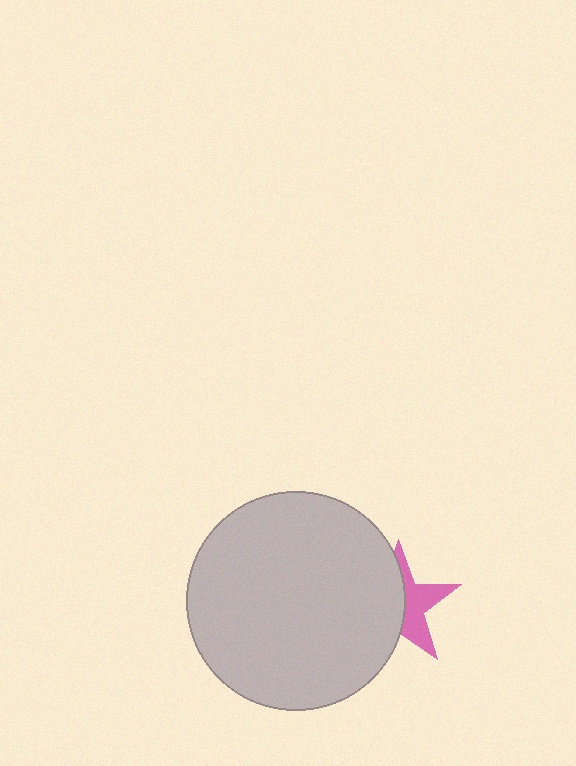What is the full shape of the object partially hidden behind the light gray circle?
The partially hidden object is a pink star.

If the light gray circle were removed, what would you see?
You would see the complete pink star.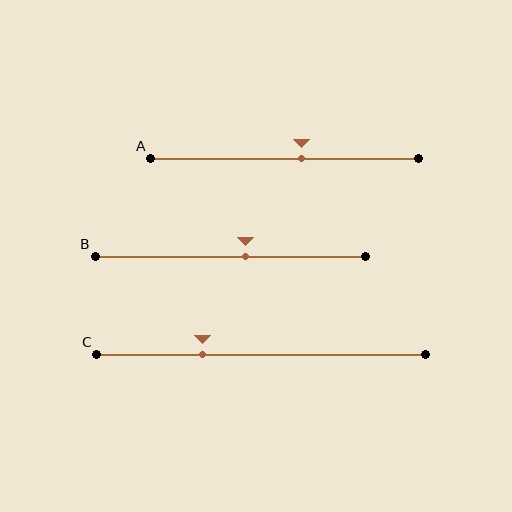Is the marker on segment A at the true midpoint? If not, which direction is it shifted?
No, the marker on segment A is shifted to the right by about 6% of the segment length.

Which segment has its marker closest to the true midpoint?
Segment B has its marker closest to the true midpoint.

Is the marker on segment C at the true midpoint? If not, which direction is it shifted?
No, the marker on segment C is shifted to the left by about 18% of the segment length.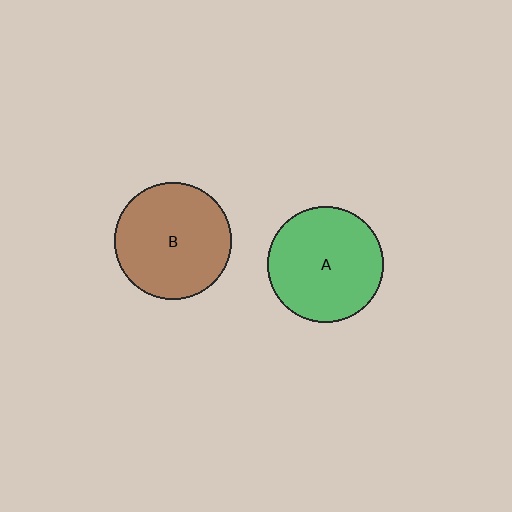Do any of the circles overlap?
No, none of the circles overlap.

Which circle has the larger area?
Circle B (brown).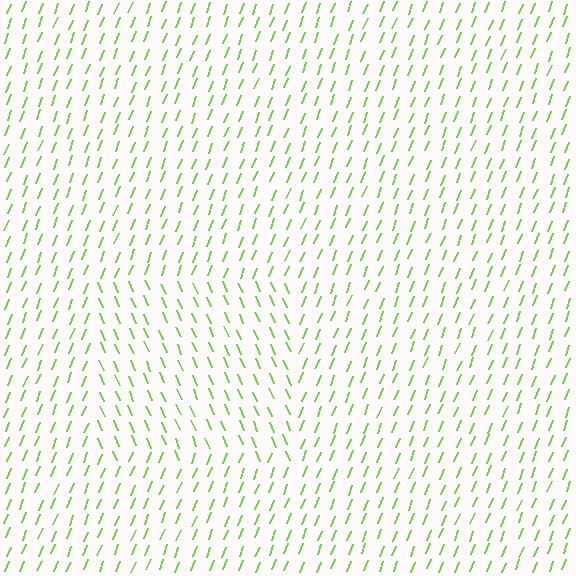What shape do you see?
I see a rectangle.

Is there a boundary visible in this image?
Yes, there is a texture boundary formed by a change in line orientation.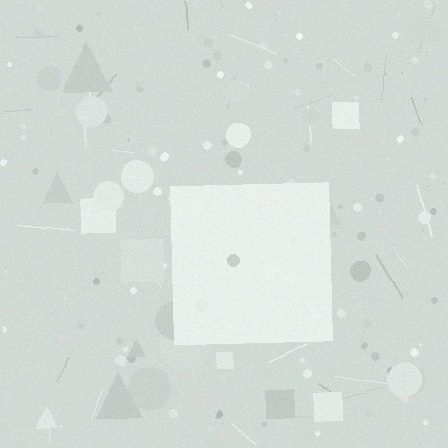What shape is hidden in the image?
A square is hidden in the image.